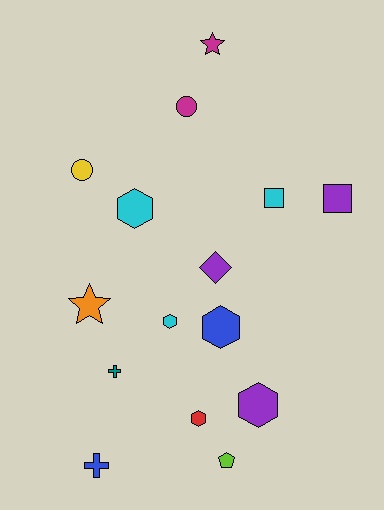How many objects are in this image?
There are 15 objects.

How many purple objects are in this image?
There are 3 purple objects.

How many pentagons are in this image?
There is 1 pentagon.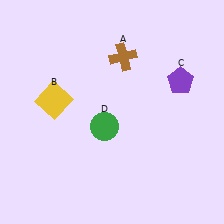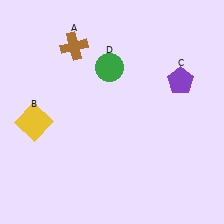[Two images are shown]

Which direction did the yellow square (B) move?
The yellow square (B) moved down.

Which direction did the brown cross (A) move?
The brown cross (A) moved left.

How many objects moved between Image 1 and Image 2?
3 objects moved between the two images.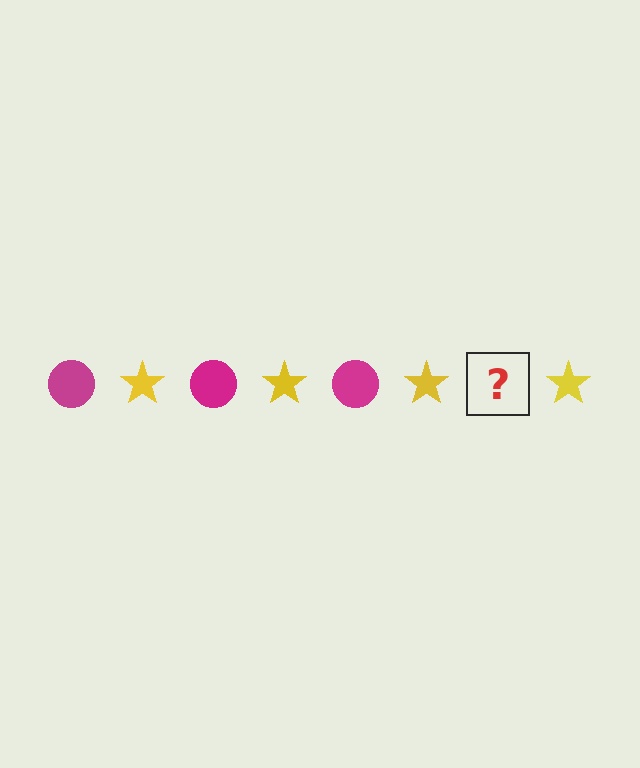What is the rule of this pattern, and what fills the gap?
The rule is that the pattern alternates between magenta circle and yellow star. The gap should be filled with a magenta circle.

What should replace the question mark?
The question mark should be replaced with a magenta circle.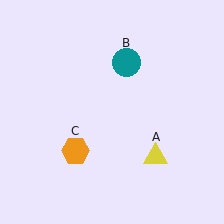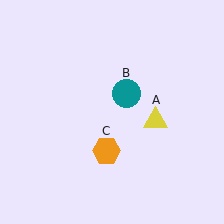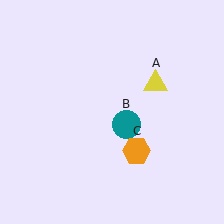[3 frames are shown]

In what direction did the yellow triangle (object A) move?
The yellow triangle (object A) moved up.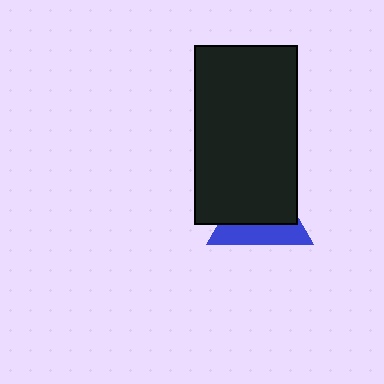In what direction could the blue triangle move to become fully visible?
The blue triangle could move down. That would shift it out from behind the black rectangle entirely.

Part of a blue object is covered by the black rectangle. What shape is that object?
It is a triangle.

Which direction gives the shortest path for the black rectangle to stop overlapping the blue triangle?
Moving up gives the shortest separation.